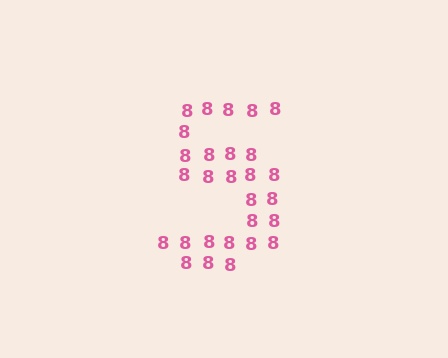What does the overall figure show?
The overall figure shows the digit 5.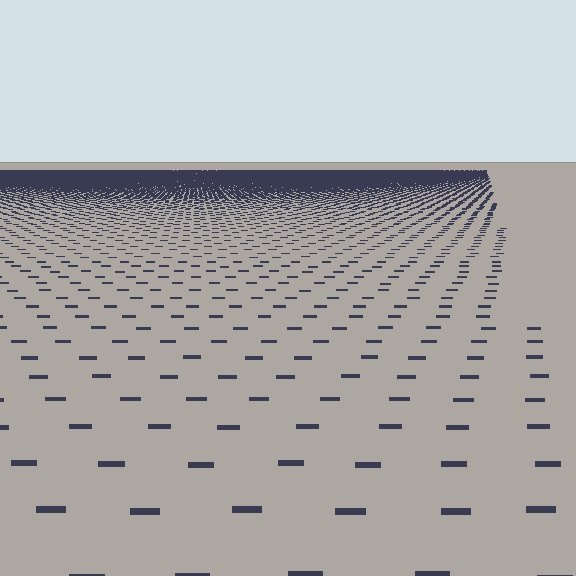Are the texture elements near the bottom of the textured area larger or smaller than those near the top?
Larger. Near the bottom, elements are closer to the viewer and appear at a bigger on-screen size.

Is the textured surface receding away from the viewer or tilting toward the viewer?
The surface is receding away from the viewer. Texture elements get smaller and denser toward the top.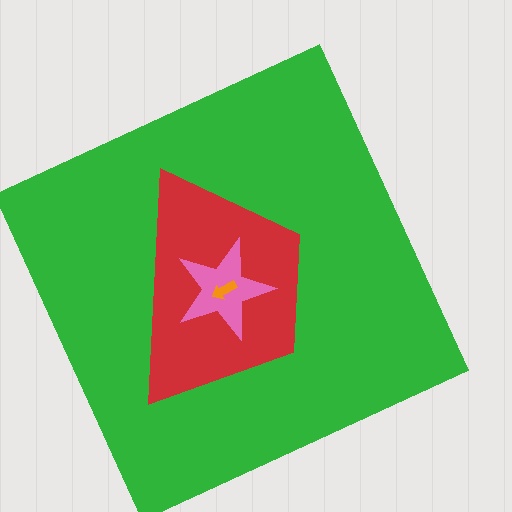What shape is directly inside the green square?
The red trapezoid.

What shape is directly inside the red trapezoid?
The pink star.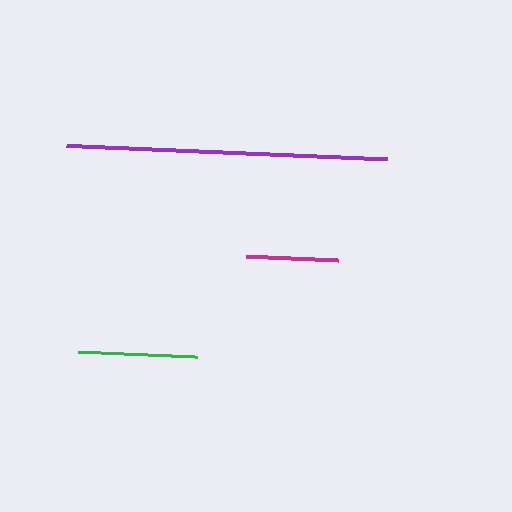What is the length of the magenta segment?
The magenta segment is approximately 92 pixels long.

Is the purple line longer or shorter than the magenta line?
The purple line is longer than the magenta line.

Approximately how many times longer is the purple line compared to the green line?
The purple line is approximately 2.7 times the length of the green line.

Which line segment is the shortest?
The magenta line is the shortest at approximately 92 pixels.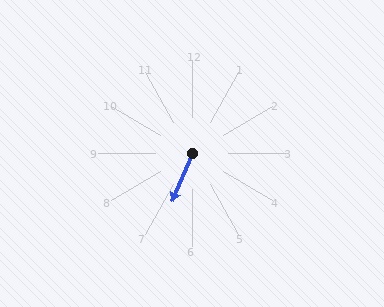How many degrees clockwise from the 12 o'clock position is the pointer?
Approximately 203 degrees.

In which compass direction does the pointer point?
Southwest.